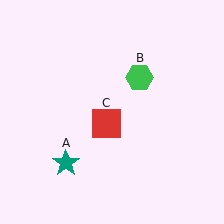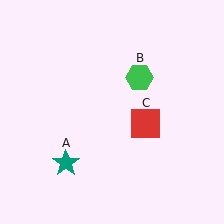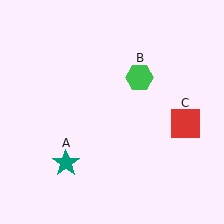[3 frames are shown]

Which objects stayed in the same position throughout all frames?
Teal star (object A) and green hexagon (object B) remained stationary.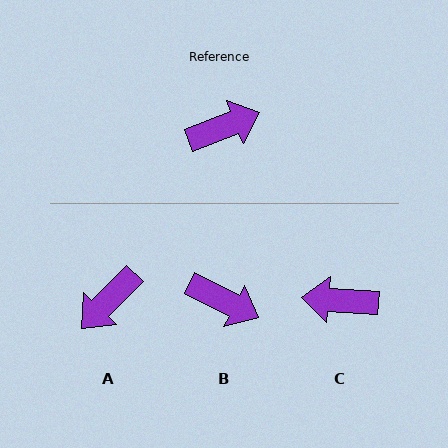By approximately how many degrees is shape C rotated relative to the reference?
Approximately 155 degrees counter-clockwise.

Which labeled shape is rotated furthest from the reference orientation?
A, about 156 degrees away.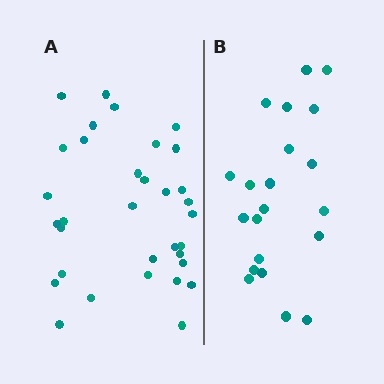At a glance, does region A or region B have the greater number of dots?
Region A (the left region) has more dots.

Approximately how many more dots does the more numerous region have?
Region A has roughly 12 or so more dots than region B.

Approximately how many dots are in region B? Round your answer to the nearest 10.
About 20 dots. (The exact count is 21, which rounds to 20.)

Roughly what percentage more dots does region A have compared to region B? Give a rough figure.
About 55% more.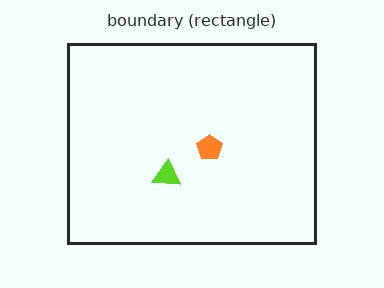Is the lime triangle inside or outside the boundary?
Inside.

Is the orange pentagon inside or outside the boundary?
Inside.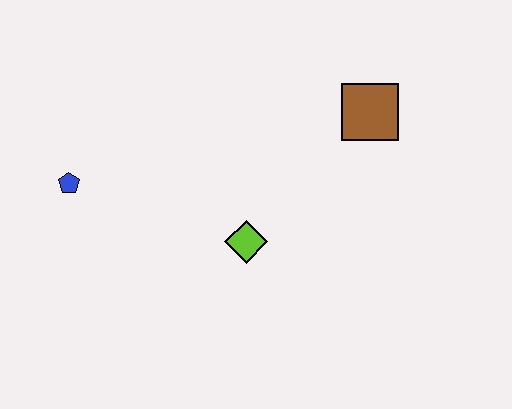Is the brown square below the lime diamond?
No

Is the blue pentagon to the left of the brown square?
Yes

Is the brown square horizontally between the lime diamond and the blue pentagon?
No